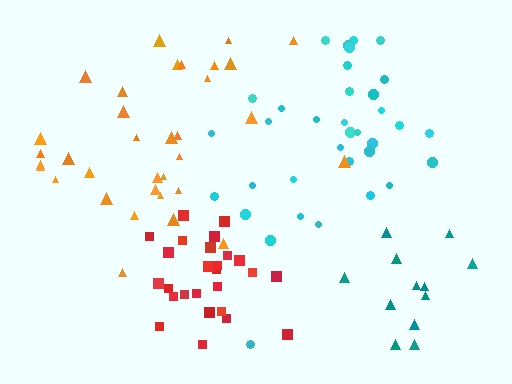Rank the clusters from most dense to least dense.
red, cyan, orange, teal.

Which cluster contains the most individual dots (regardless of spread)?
Cyan (35).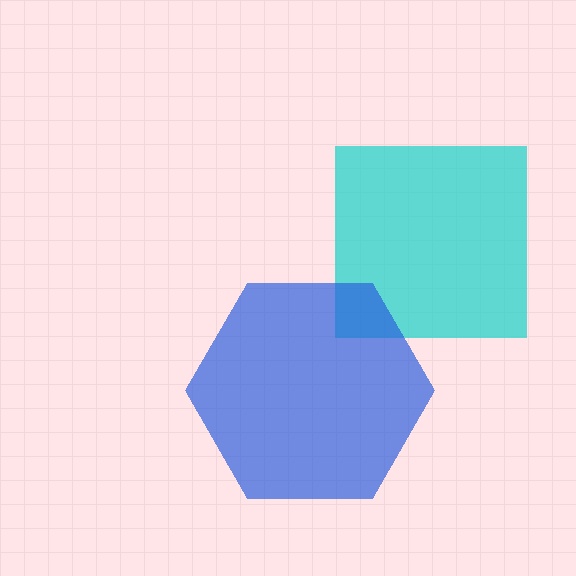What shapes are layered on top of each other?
The layered shapes are: a cyan square, a blue hexagon.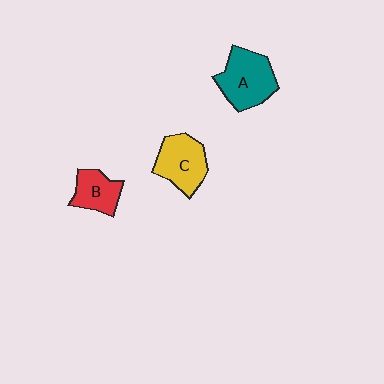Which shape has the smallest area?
Shape B (red).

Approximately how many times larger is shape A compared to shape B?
Approximately 1.6 times.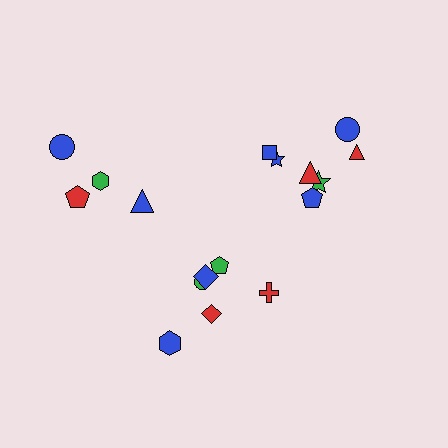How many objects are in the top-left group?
There are 4 objects.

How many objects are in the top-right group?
There are 7 objects.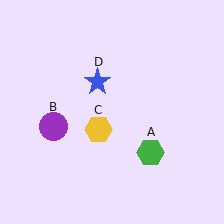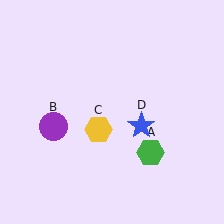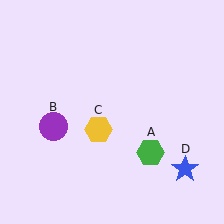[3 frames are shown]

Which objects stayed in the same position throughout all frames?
Green hexagon (object A) and purple circle (object B) and yellow hexagon (object C) remained stationary.